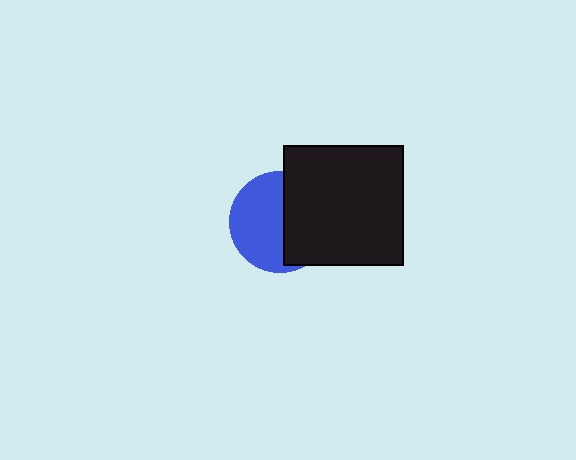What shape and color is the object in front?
The object in front is a black square.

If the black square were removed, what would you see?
You would see the complete blue circle.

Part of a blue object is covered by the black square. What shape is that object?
It is a circle.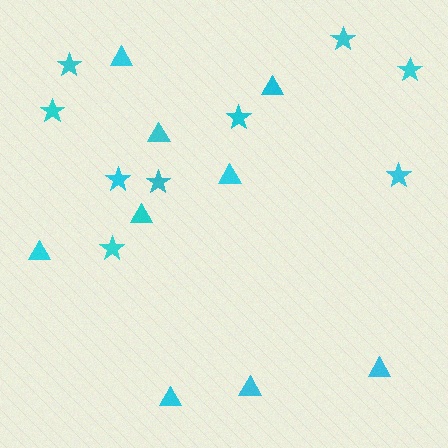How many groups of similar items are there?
There are 2 groups: one group of triangles (9) and one group of stars (9).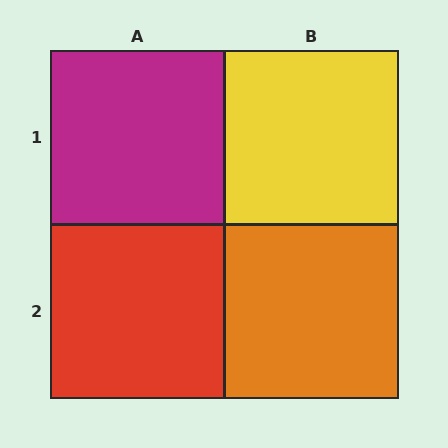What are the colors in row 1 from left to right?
Magenta, yellow.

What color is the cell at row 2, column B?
Orange.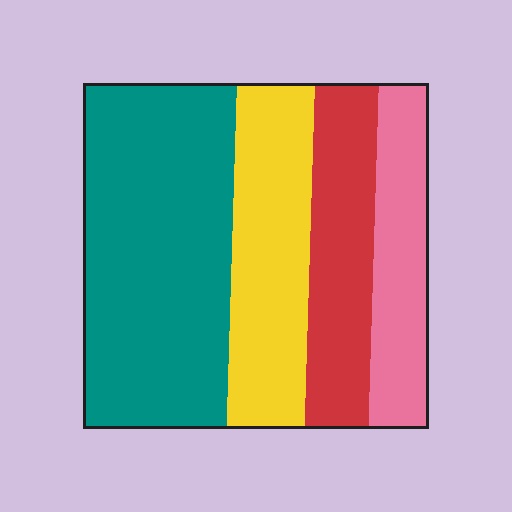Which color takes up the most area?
Teal, at roughly 45%.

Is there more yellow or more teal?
Teal.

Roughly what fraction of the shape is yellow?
Yellow takes up about one quarter (1/4) of the shape.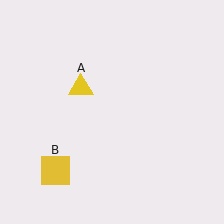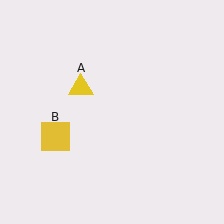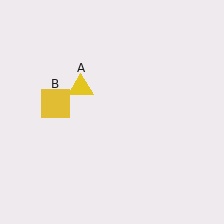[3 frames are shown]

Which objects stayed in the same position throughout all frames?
Yellow triangle (object A) remained stationary.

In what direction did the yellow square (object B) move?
The yellow square (object B) moved up.